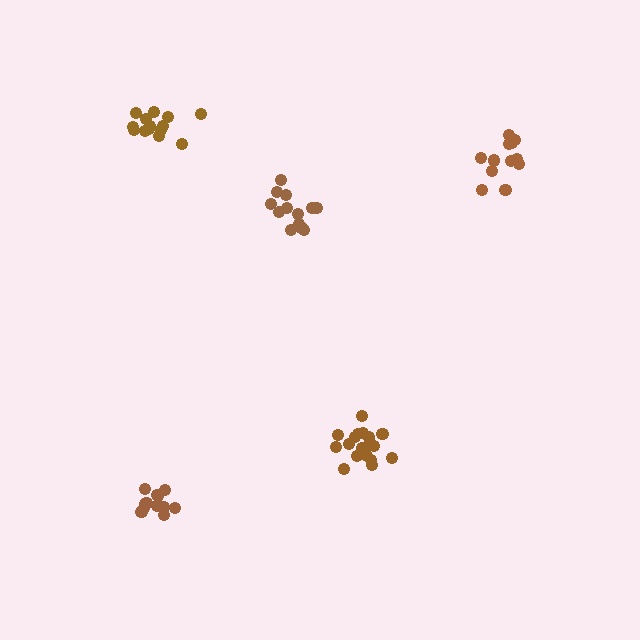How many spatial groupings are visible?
There are 5 spatial groupings.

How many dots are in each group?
Group 1: 12 dots, Group 2: 12 dots, Group 3: 13 dots, Group 4: 14 dots, Group 5: 18 dots (69 total).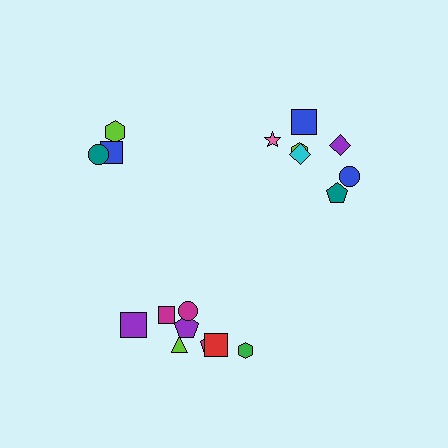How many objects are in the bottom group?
There are 8 objects.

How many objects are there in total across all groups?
There are 18 objects.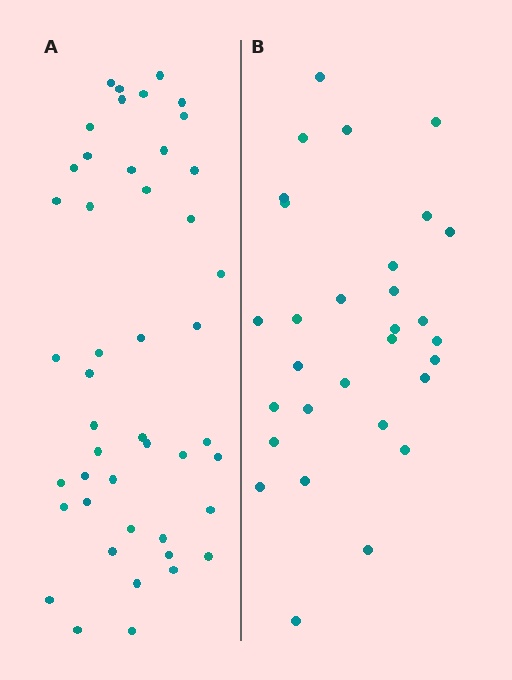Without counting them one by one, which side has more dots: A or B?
Region A (the left region) has more dots.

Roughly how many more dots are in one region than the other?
Region A has approximately 15 more dots than region B.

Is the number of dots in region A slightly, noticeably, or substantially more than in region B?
Region A has substantially more. The ratio is roughly 1.5 to 1.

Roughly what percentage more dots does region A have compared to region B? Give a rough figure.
About 55% more.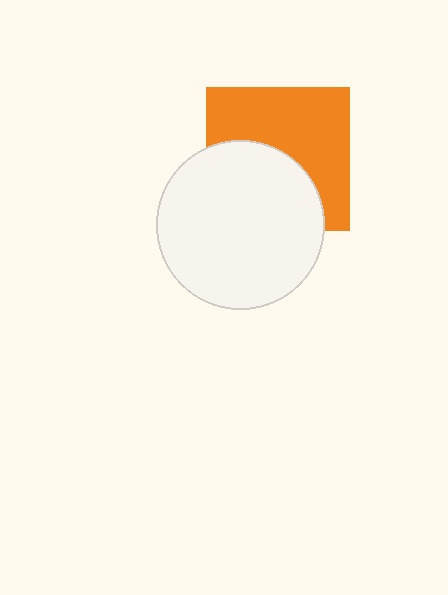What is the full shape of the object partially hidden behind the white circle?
The partially hidden object is an orange square.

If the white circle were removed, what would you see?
You would see the complete orange square.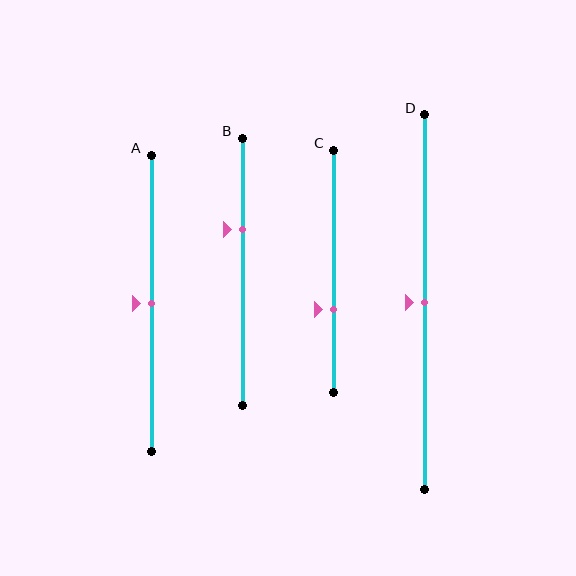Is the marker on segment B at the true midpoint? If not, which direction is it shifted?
No, the marker on segment B is shifted upward by about 16% of the segment length.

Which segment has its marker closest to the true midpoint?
Segment A has its marker closest to the true midpoint.